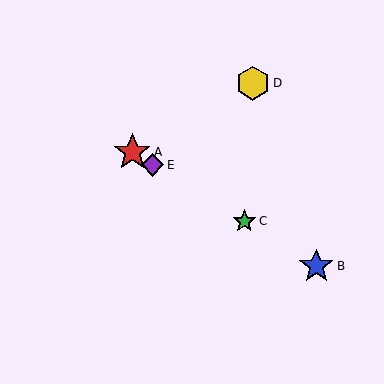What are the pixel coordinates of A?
Object A is at (132, 152).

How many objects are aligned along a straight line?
4 objects (A, B, C, E) are aligned along a straight line.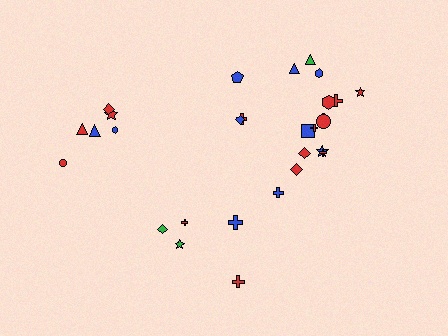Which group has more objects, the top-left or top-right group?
The top-right group.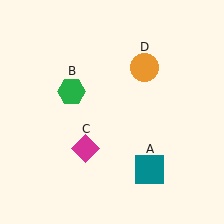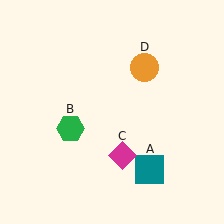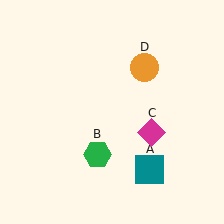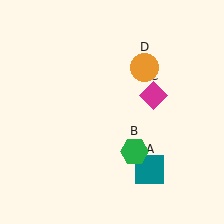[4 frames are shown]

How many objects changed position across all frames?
2 objects changed position: green hexagon (object B), magenta diamond (object C).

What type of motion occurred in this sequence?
The green hexagon (object B), magenta diamond (object C) rotated counterclockwise around the center of the scene.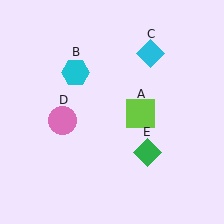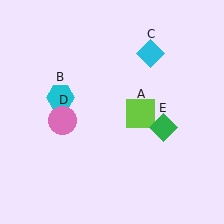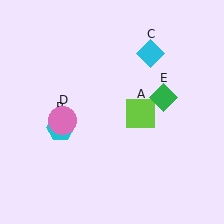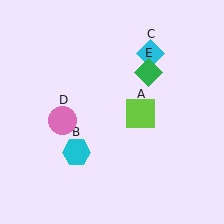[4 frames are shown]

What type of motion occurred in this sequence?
The cyan hexagon (object B), green diamond (object E) rotated counterclockwise around the center of the scene.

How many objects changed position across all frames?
2 objects changed position: cyan hexagon (object B), green diamond (object E).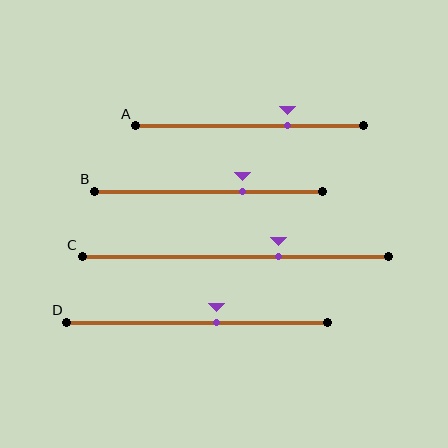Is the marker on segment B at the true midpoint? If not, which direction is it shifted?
No, the marker on segment B is shifted to the right by about 15% of the segment length.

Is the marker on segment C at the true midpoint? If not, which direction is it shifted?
No, the marker on segment C is shifted to the right by about 14% of the segment length.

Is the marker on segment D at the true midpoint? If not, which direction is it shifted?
No, the marker on segment D is shifted to the right by about 7% of the segment length.